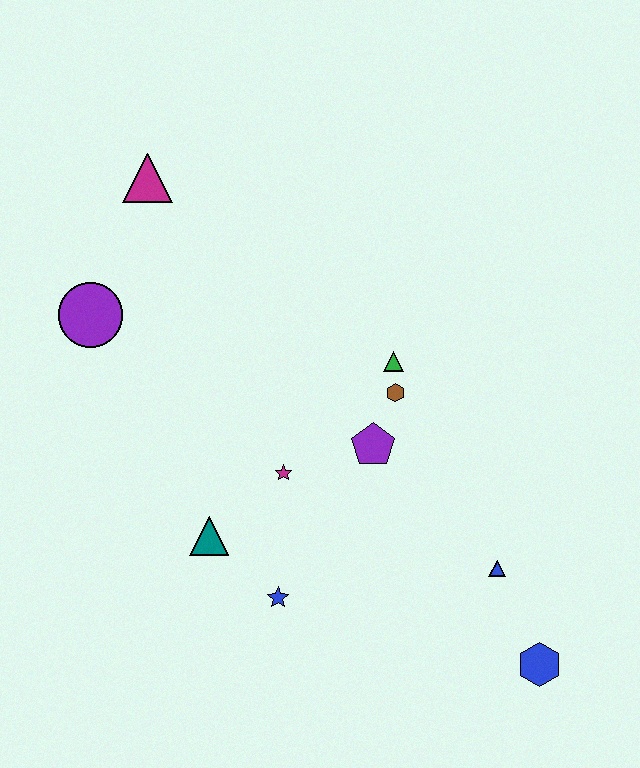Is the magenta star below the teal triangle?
No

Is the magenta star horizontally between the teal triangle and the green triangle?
Yes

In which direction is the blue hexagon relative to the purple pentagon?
The blue hexagon is below the purple pentagon.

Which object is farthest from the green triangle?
The blue hexagon is farthest from the green triangle.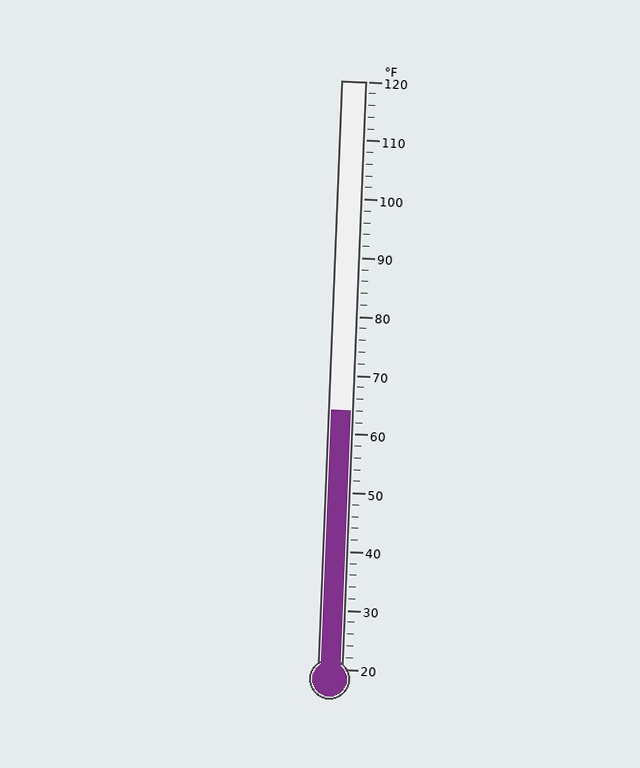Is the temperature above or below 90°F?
The temperature is below 90°F.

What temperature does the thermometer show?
The thermometer shows approximately 64°F.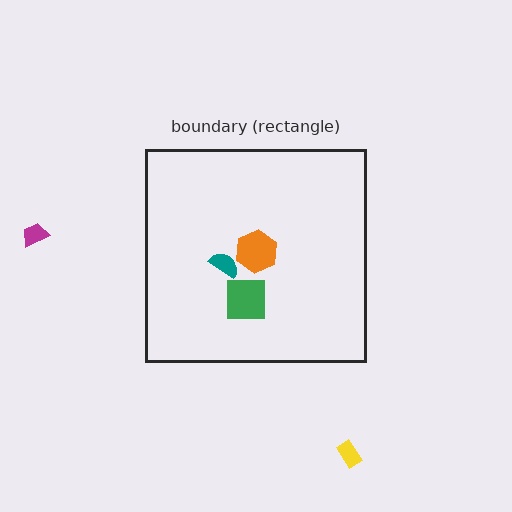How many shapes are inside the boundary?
3 inside, 2 outside.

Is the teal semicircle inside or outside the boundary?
Inside.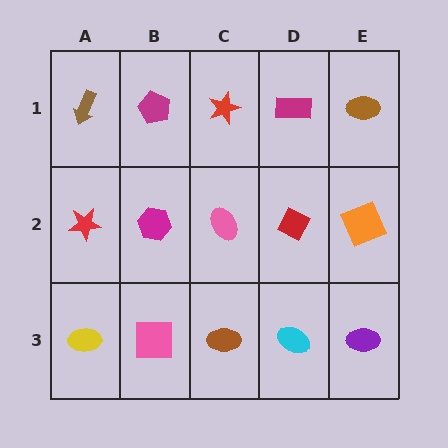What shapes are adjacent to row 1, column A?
A red star (row 2, column A), a magenta pentagon (row 1, column B).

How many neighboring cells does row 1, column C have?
3.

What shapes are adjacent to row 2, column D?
A magenta rectangle (row 1, column D), a cyan ellipse (row 3, column D), a pink ellipse (row 2, column C), an orange square (row 2, column E).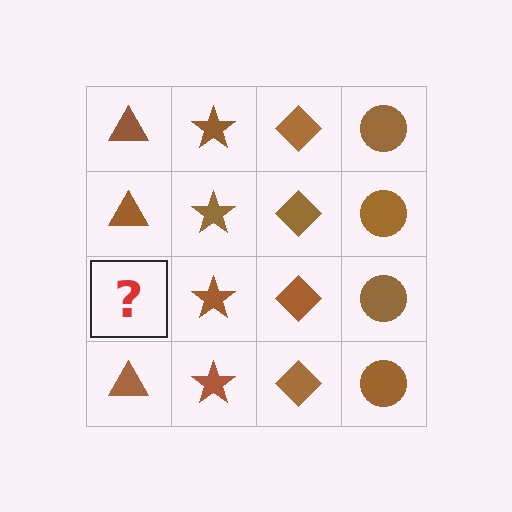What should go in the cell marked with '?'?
The missing cell should contain a brown triangle.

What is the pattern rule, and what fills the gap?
The rule is that each column has a consistent shape. The gap should be filled with a brown triangle.